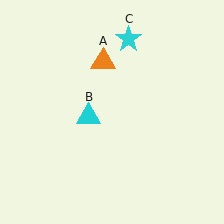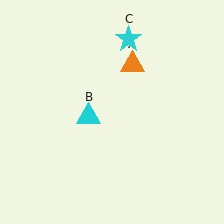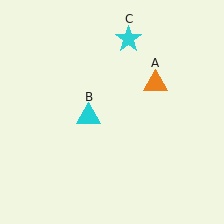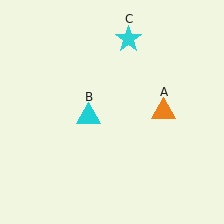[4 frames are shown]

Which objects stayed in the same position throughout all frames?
Cyan triangle (object B) and cyan star (object C) remained stationary.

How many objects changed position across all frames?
1 object changed position: orange triangle (object A).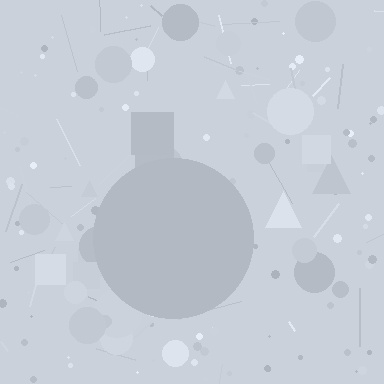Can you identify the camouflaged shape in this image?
The camouflaged shape is a circle.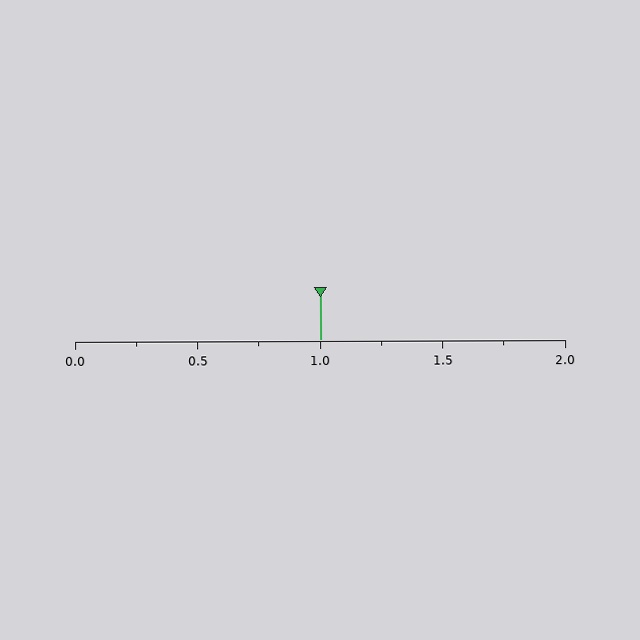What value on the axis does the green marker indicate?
The marker indicates approximately 1.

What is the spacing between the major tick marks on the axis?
The major ticks are spaced 0.5 apart.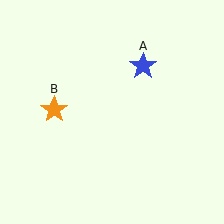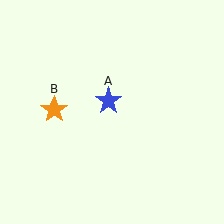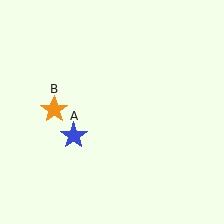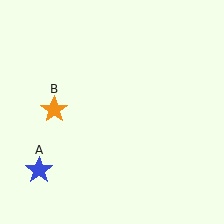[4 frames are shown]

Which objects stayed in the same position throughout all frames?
Orange star (object B) remained stationary.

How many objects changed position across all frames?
1 object changed position: blue star (object A).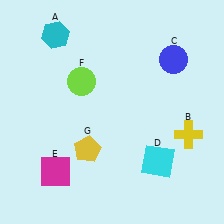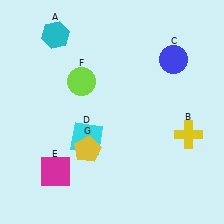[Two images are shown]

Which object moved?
The cyan square (D) moved left.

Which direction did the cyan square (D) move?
The cyan square (D) moved left.